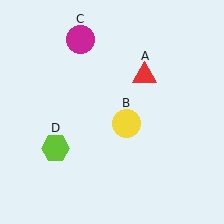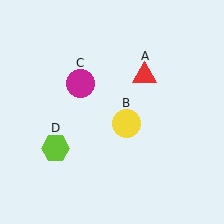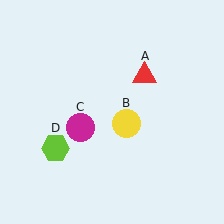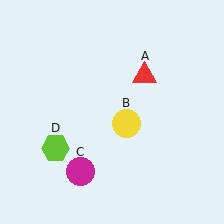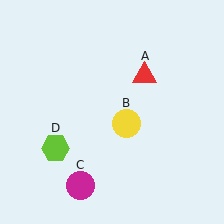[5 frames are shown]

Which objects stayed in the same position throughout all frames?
Red triangle (object A) and yellow circle (object B) and lime hexagon (object D) remained stationary.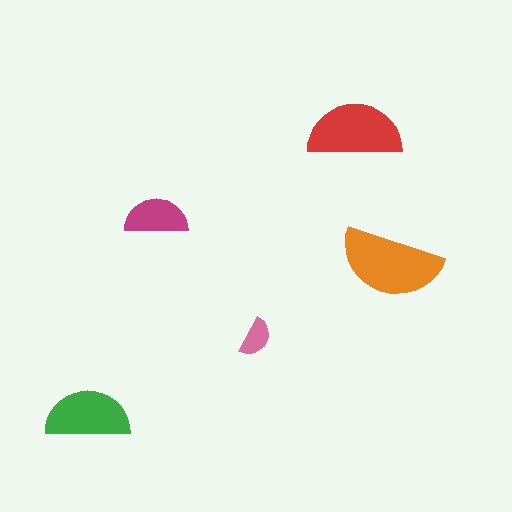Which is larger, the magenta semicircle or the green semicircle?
The green one.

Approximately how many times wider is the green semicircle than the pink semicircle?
About 2 times wider.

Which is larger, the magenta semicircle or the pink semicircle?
The magenta one.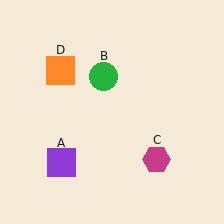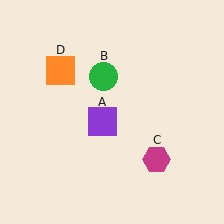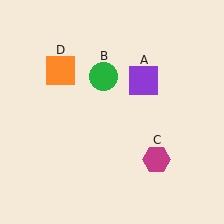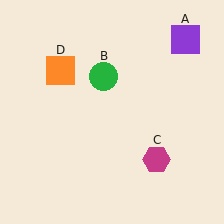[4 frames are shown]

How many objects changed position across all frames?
1 object changed position: purple square (object A).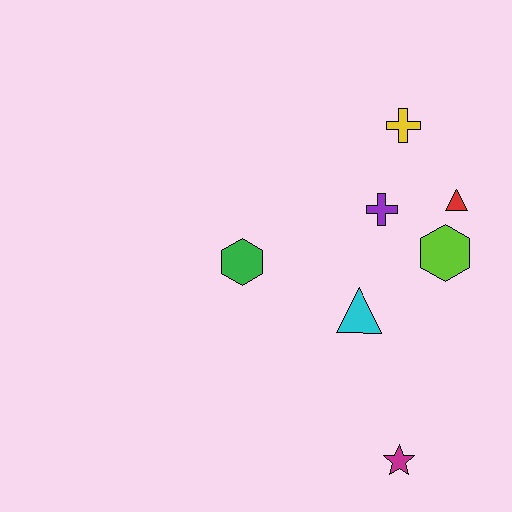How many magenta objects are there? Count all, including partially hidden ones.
There is 1 magenta object.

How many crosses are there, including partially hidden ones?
There are 2 crosses.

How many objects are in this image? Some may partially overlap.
There are 7 objects.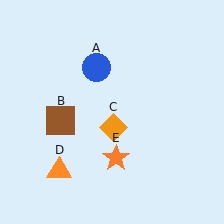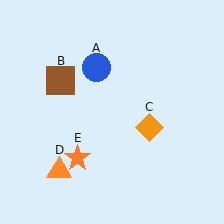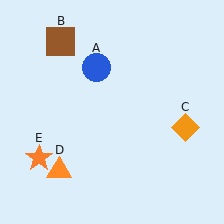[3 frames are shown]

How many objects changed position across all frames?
3 objects changed position: brown square (object B), orange diamond (object C), orange star (object E).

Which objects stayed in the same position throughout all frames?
Blue circle (object A) and orange triangle (object D) remained stationary.